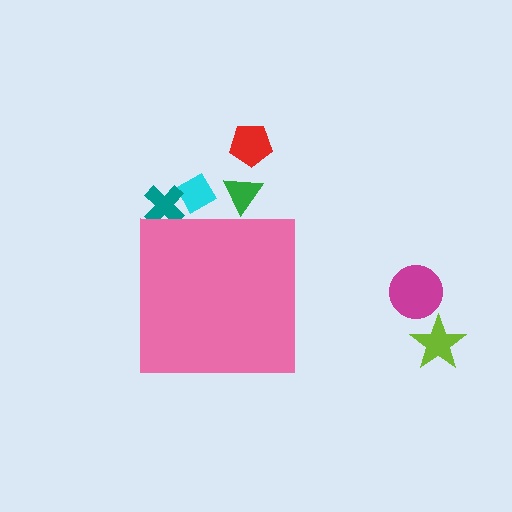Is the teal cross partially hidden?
Yes, the teal cross is partially hidden behind the pink square.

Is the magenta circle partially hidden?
No, the magenta circle is fully visible.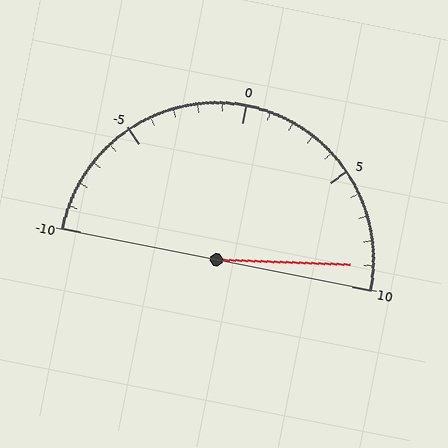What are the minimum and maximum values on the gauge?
The gauge ranges from -10 to 10.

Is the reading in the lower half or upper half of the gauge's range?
The reading is in the upper half of the range (-10 to 10).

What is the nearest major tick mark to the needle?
The nearest major tick mark is 10.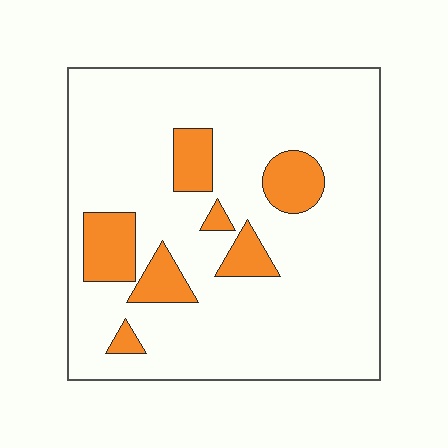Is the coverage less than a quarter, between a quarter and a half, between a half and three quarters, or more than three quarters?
Less than a quarter.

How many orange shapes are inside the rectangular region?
7.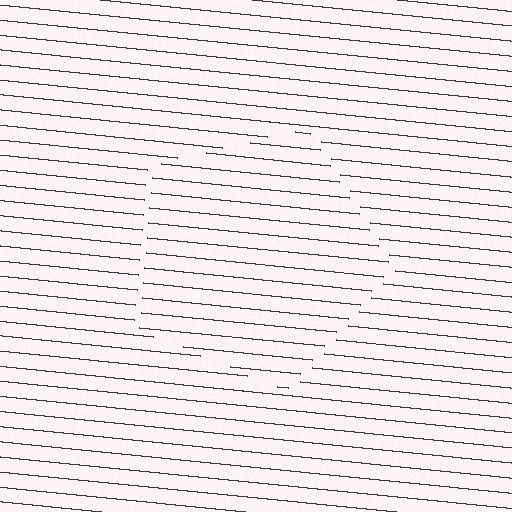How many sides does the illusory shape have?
5 sides — the line-ends trace a pentagon.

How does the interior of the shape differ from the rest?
The interior of the shape contains the same grating, shifted by half a period — the contour is defined by the phase discontinuity where line-ends from the inner and outer gratings abut.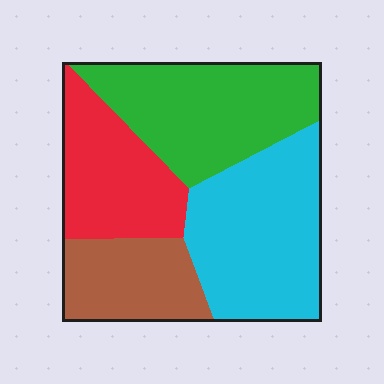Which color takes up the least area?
Brown, at roughly 15%.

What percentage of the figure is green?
Green covers about 30% of the figure.